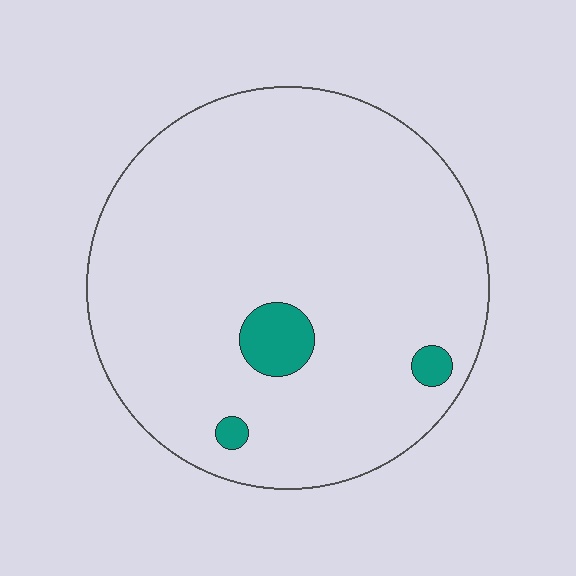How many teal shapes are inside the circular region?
3.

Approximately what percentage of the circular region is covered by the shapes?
Approximately 5%.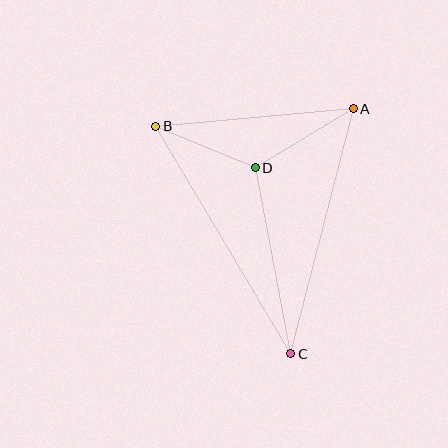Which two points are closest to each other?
Points B and D are closest to each other.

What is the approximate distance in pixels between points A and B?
The distance between A and B is approximately 198 pixels.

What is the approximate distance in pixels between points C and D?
The distance between C and D is approximately 189 pixels.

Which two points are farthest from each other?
Points B and C are farthest from each other.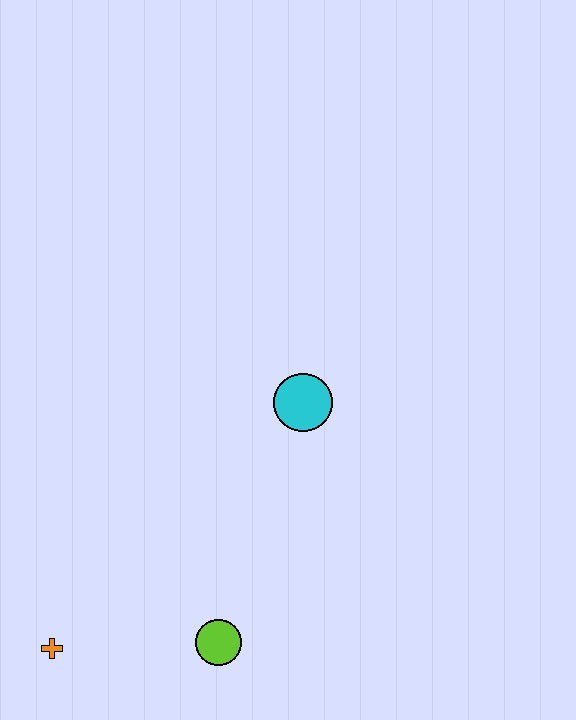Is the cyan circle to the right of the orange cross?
Yes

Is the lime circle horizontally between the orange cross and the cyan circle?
Yes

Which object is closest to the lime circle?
The orange cross is closest to the lime circle.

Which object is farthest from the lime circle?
The cyan circle is farthest from the lime circle.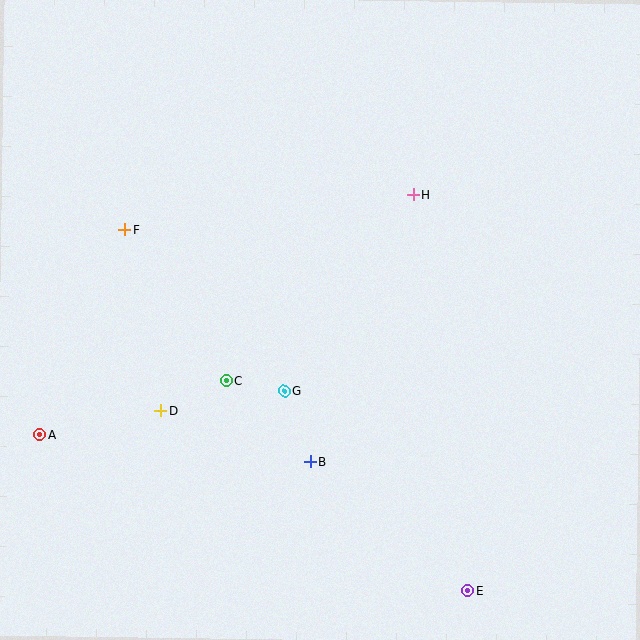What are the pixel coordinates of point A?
Point A is at (40, 435).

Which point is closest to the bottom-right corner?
Point E is closest to the bottom-right corner.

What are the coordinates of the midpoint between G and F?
The midpoint between G and F is at (205, 311).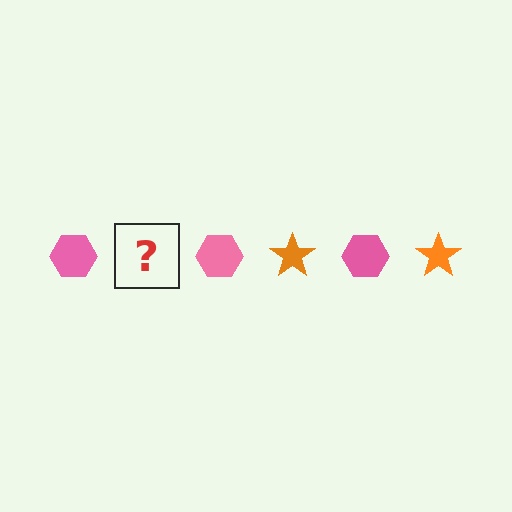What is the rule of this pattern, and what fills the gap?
The rule is that the pattern alternates between pink hexagon and orange star. The gap should be filled with an orange star.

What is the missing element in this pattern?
The missing element is an orange star.